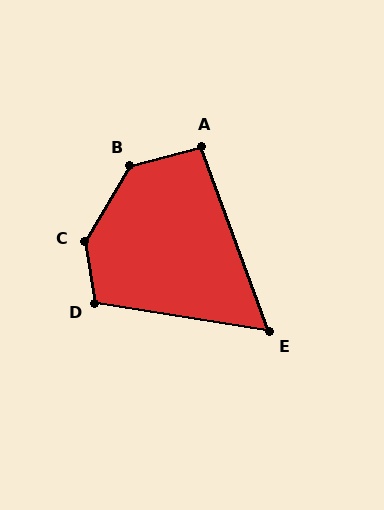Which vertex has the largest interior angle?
C, at approximately 139 degrees.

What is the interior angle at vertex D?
Approximately 109 degrees (obtuse).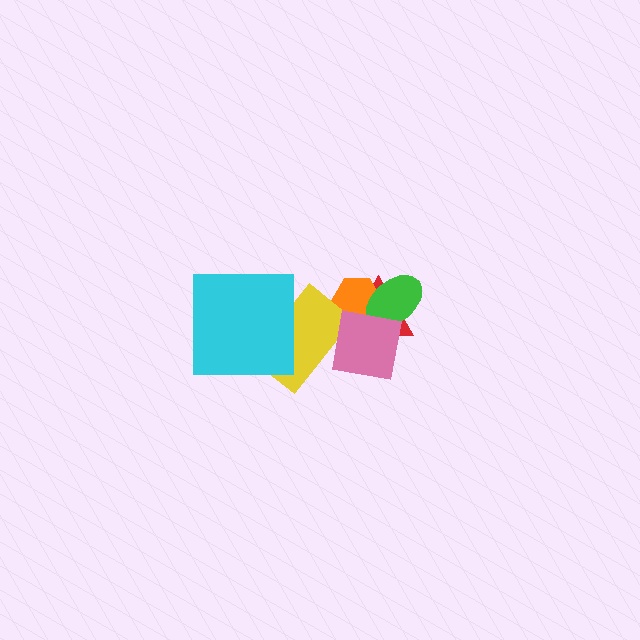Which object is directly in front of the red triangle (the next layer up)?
The orange hexagon is directly in front of the red triangle.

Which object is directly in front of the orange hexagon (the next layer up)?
The green ellipse is directly in front of the orange hexagon.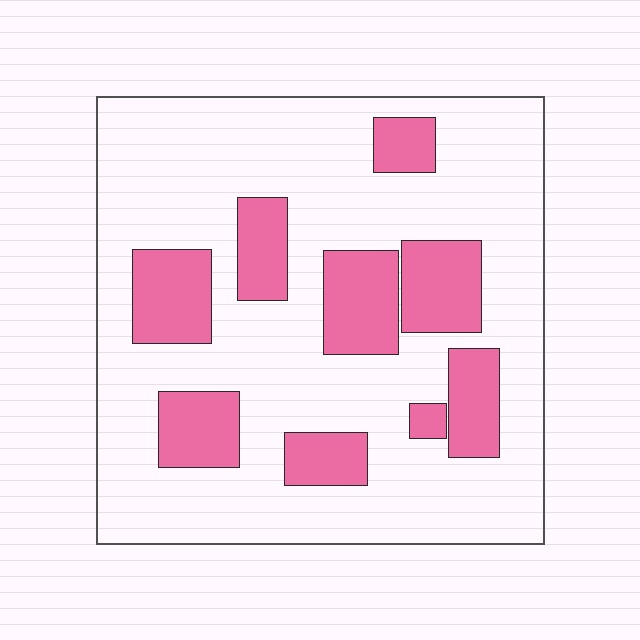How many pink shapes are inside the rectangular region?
9.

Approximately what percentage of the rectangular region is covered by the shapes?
Approximately 25%.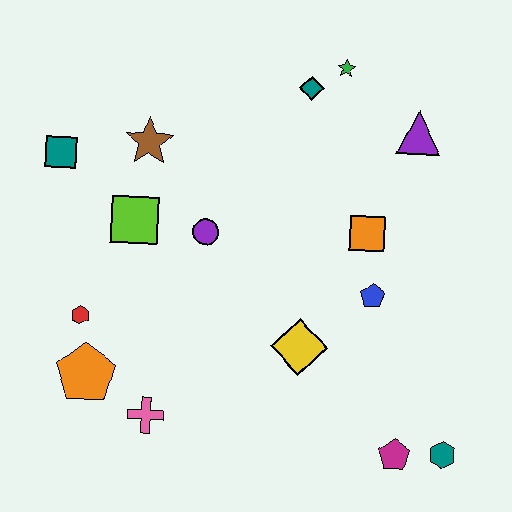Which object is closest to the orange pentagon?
The red hexagon is closest to the orange pentagon.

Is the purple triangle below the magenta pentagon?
No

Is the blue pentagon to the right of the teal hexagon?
No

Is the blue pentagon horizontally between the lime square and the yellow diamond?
No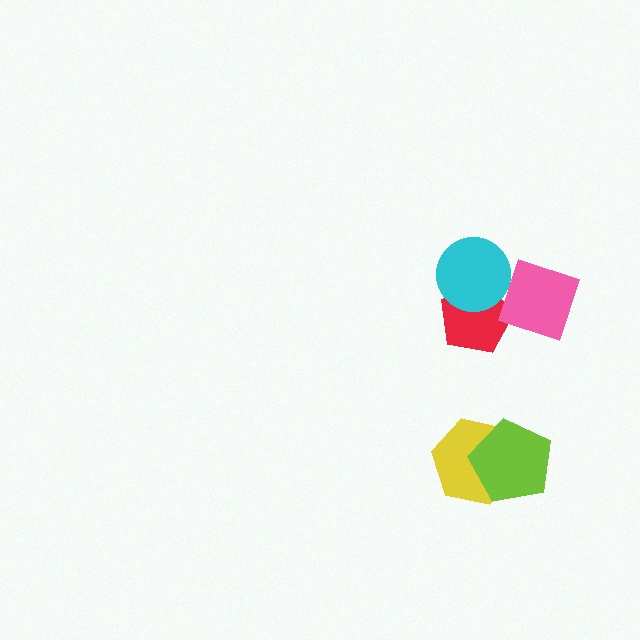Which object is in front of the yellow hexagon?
The lime pentagon is in front of the yellow hexagon.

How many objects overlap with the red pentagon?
2 objects overlap with the red pentagon.